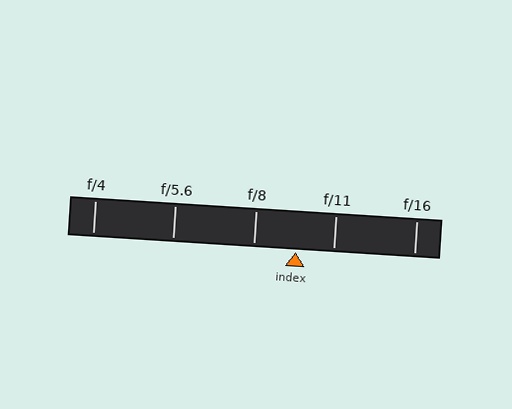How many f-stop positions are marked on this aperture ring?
There are 5 f-stop positions marked.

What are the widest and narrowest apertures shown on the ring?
The widest aperture shown is f/4 and the narrowest is f/16.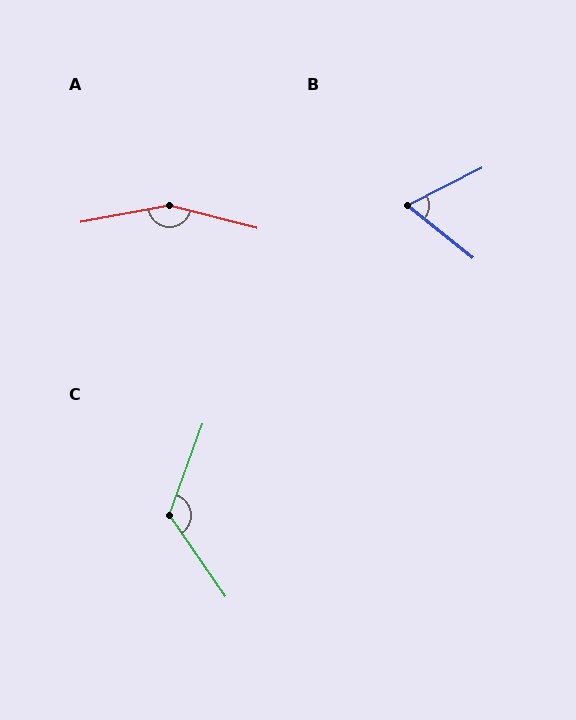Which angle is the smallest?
B, at approximately 66 degrees.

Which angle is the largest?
A, at approximately 155 degrees.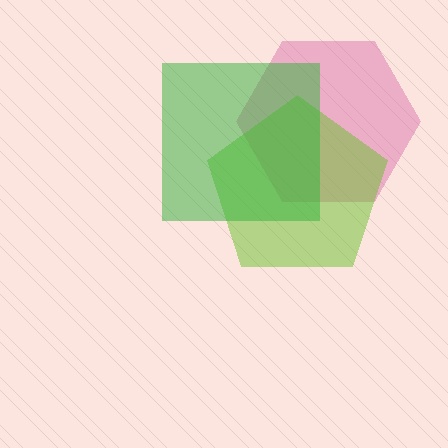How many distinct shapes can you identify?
There are 3 distinct shapes: a pink hexagon, a lime pentagon, a green square.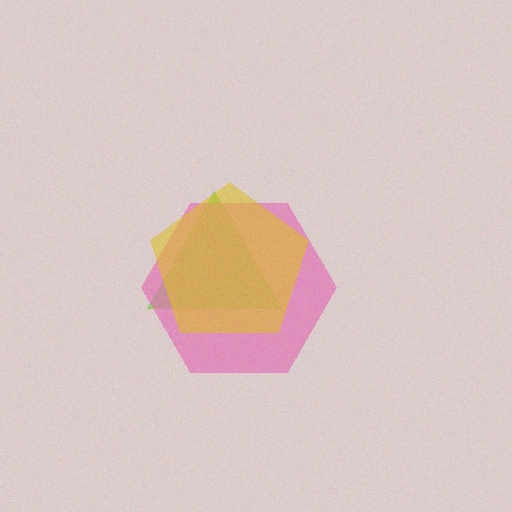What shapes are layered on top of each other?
The layered shapes are: a lime triangle, a pink hexagon, a yellow pentagon.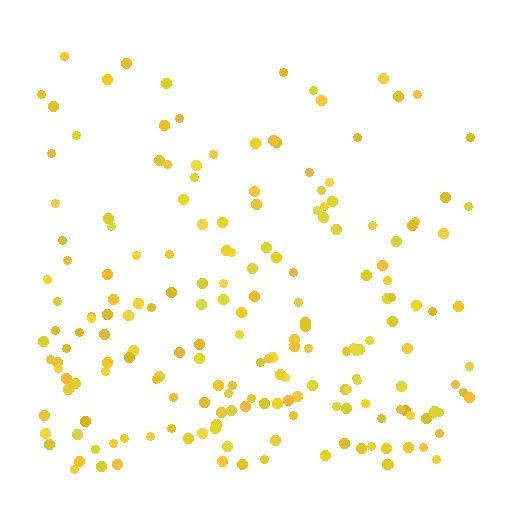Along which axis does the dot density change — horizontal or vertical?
Vertical.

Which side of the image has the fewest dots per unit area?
The top.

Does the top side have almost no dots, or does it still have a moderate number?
Still a moderate number, just noticeably fewer than the bottom.